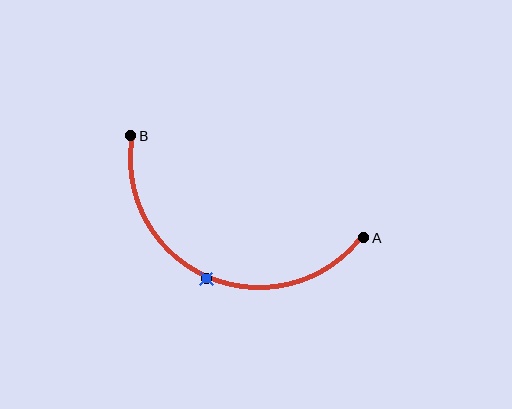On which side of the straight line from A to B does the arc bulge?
The arc bulges below the straight line connecting A and B.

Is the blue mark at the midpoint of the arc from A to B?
Yes. The blue mark lies on the arc at equal arc-length from both A and B — it is the arc midpoint.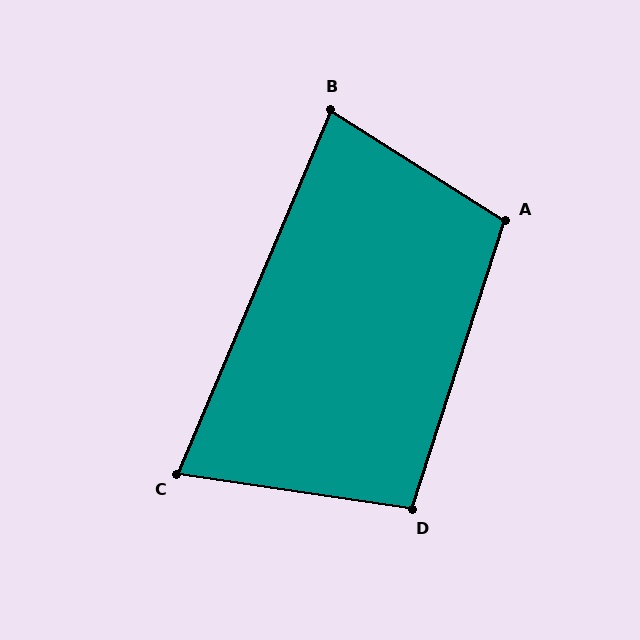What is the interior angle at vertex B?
Approximately 81 degrees (acute).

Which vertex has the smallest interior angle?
C, at approximately 76 degrees.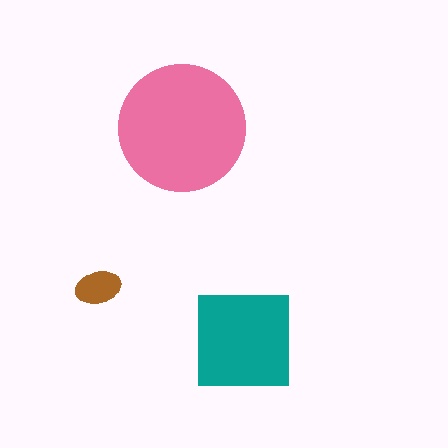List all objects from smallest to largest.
The brown ellipse, the teal square, the pink circle.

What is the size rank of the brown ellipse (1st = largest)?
3rd.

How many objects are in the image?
There are 3 objects in the image.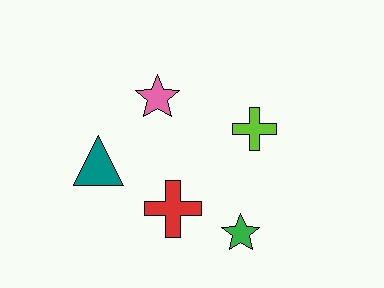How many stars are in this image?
There are 2 stars.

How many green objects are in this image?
There is 1 green object.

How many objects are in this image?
There are 5 objects.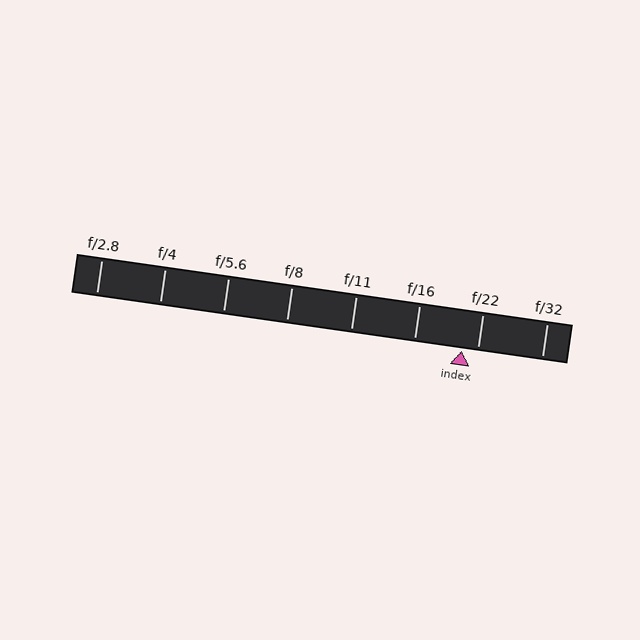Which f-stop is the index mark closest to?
The index mark is closest to f/22.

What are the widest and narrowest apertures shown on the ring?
The widest aperture shown is f/2.8 and the narrowest is f/32.